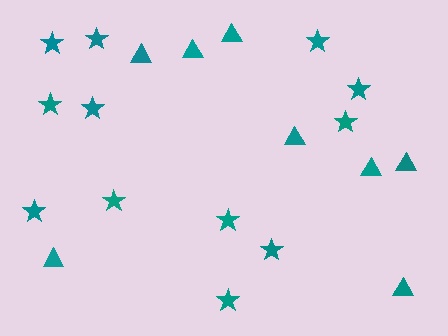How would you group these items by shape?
There are 2 groups: one group of triangles (8) and one group of stars (12).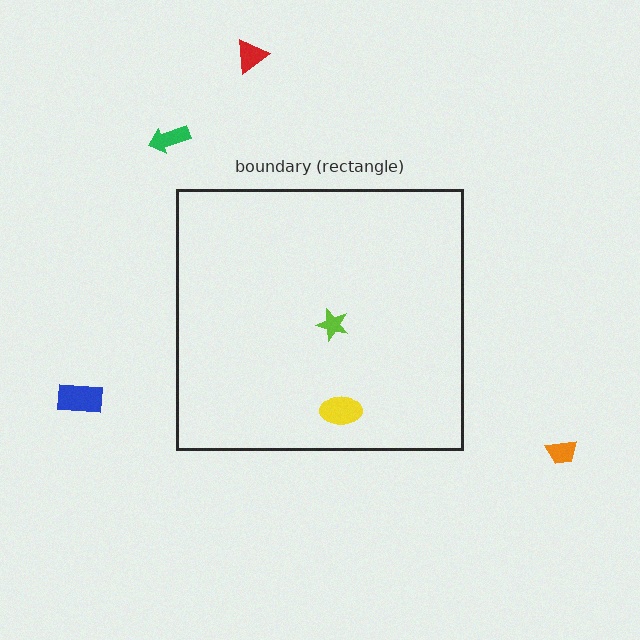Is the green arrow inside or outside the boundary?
Outside.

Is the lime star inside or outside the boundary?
Inside.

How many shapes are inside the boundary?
2 inside, 4 outside.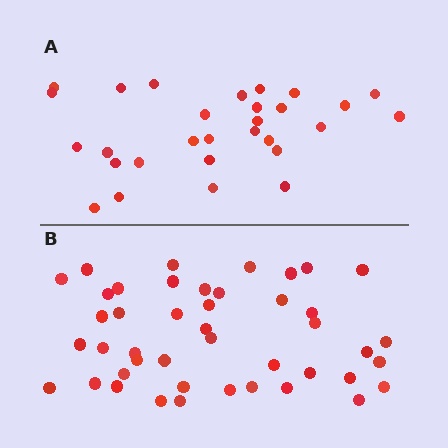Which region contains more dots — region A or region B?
Region B (the bottom region) has more dots.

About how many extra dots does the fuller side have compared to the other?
Region B has approximately 15 more dots than region A.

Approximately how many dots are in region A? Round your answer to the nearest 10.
About 30 dots. (The exact count is 29, which rounds to 30.)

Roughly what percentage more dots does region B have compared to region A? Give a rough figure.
About 50% more.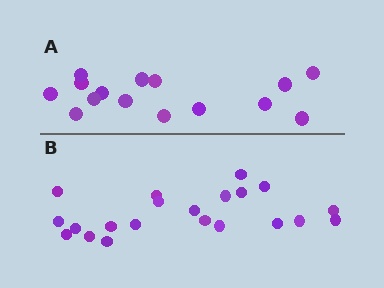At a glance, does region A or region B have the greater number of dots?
Region B (the bottom region) has more dots.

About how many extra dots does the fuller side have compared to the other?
Region B has about 6 more dots than region A.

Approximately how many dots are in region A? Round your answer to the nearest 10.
About 20 dots. (The exact count is 15, which rounds to 20.)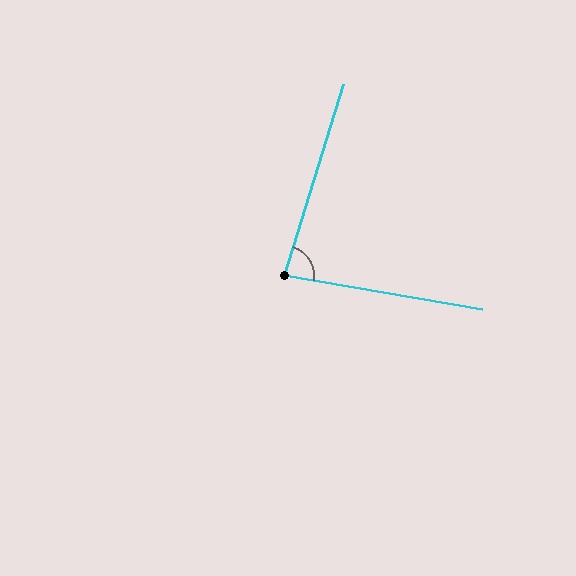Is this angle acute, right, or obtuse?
It is acute.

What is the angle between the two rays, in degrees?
Approximately 83 degrees.